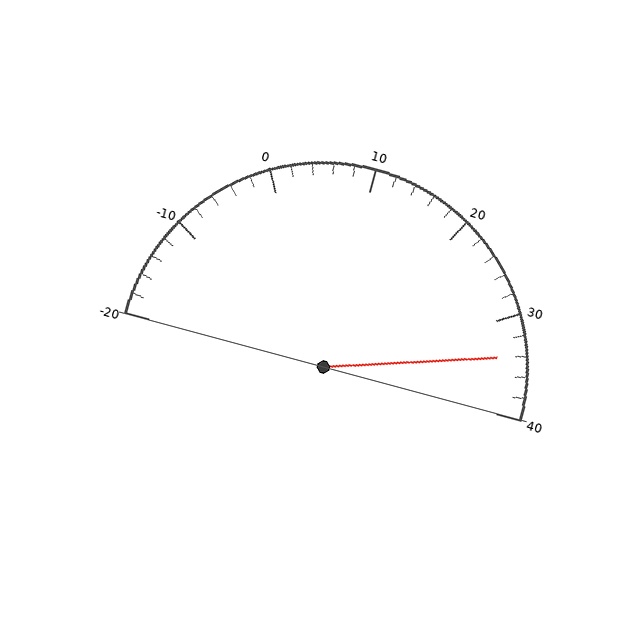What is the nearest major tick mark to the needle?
The nearest major tick mark is 30.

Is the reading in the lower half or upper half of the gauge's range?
The reading is in the upper half of the range (-20 to 40).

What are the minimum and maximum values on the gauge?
The gauge ranges from -20 to 40.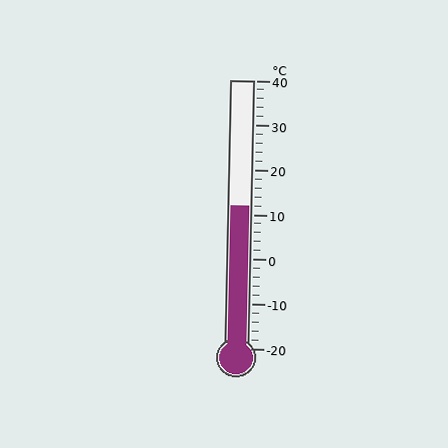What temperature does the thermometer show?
The thermometer shows approximately 12°C.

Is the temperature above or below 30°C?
The temperature is below 30°C.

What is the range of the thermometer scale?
The thermometer scale ranges from -20°C to 40°C.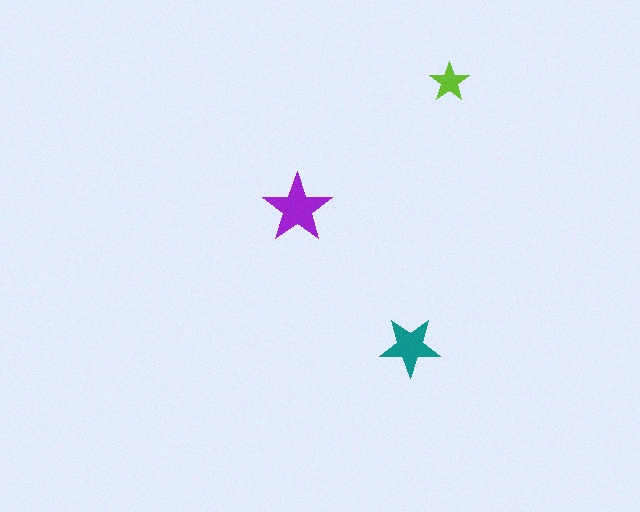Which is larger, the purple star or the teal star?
The purple one.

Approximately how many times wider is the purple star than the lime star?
About 1.5 times wider.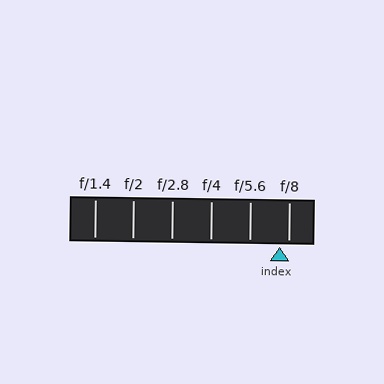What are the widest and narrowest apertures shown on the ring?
The widest aperture shown is f/1.4 and the narrowest is f/8.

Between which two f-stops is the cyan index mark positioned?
The index mark is between f/5.6 and f/8.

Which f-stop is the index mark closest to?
The index mark is closest to f/8.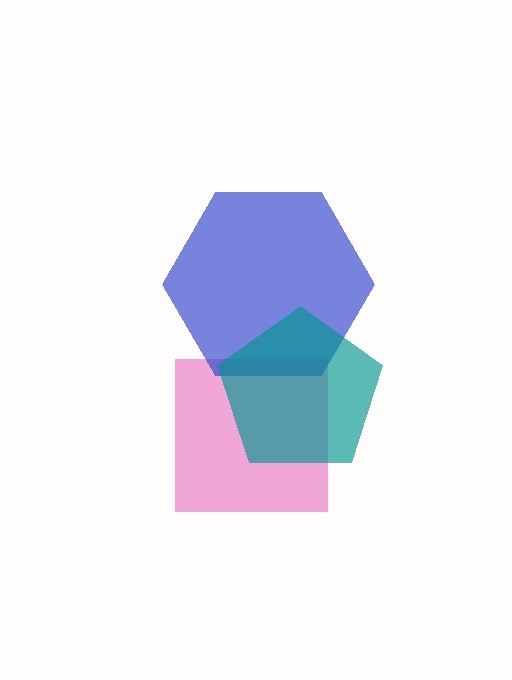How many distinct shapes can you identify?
There are 3 distinct shapes: a pink square, a blue hexagon, a teal pentagon.